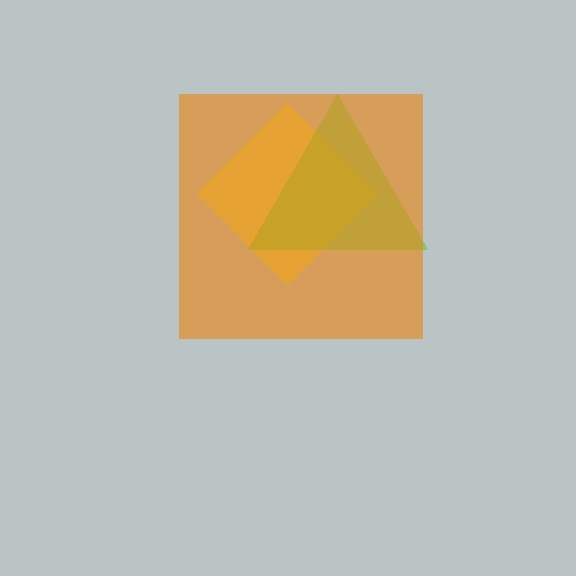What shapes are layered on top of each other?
The layered shapes are: a yellow diamond, a lime triangle, an orange square.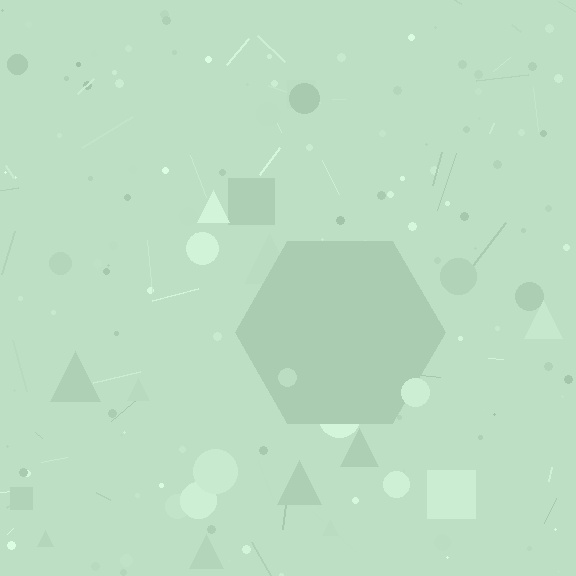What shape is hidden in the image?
A hexagon is hidden in the image.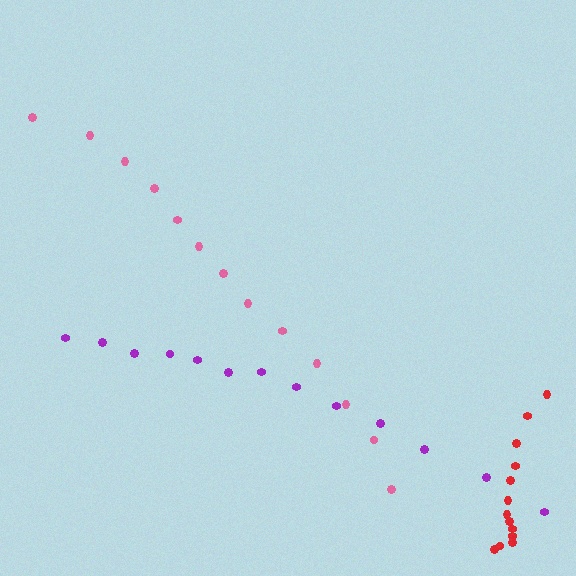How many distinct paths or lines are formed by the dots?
There are 3 distinct paths.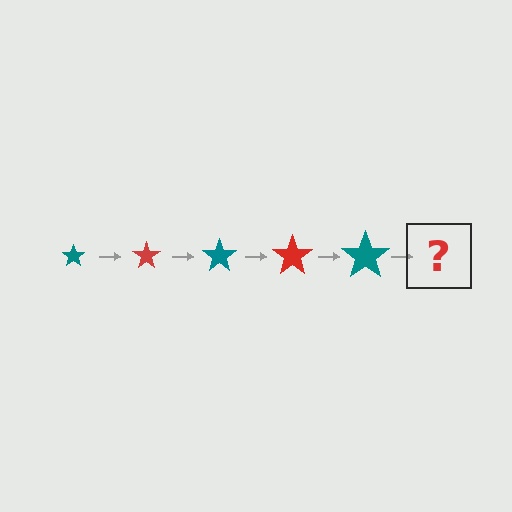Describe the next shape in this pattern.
It should be a red star, larger than the previous one.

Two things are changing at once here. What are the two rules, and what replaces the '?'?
The two rules are that the star grows larger each step and the color cycles through teal and red. The '?' should be a red star, larger than the previous one.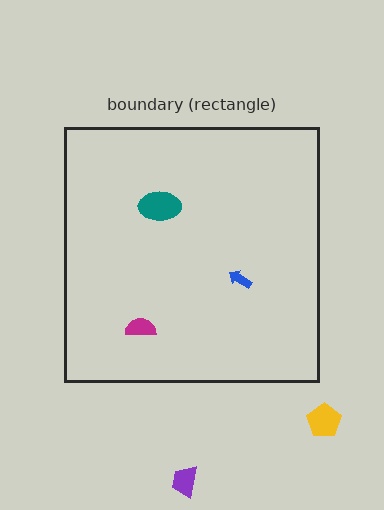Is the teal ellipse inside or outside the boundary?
Inside.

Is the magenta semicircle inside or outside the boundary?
Inside.